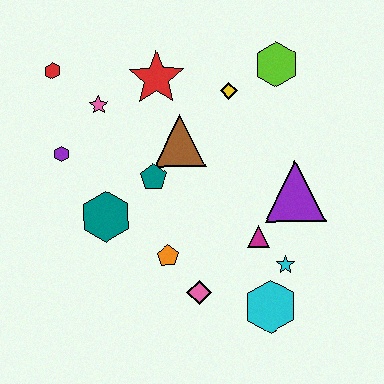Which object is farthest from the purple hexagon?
The cyan hexagon is farthest from the purple hexagon.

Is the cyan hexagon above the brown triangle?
No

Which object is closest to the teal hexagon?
The teal pentagon is closest to the teal hexagon.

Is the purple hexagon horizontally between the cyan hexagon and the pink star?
No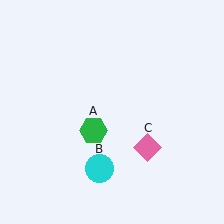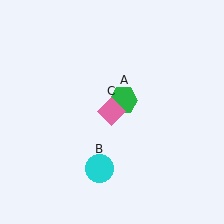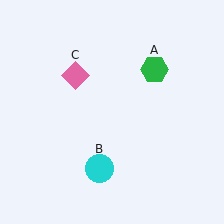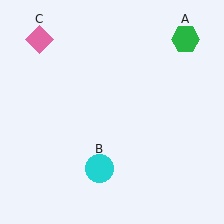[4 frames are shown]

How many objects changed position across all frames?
2 objects changed position: green hexagon (object A), pink diamond (object C).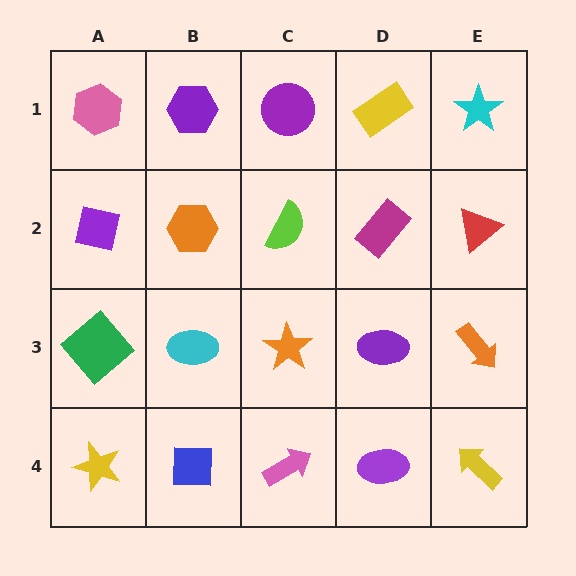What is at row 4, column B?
A blue square.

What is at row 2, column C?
A lime semicircle.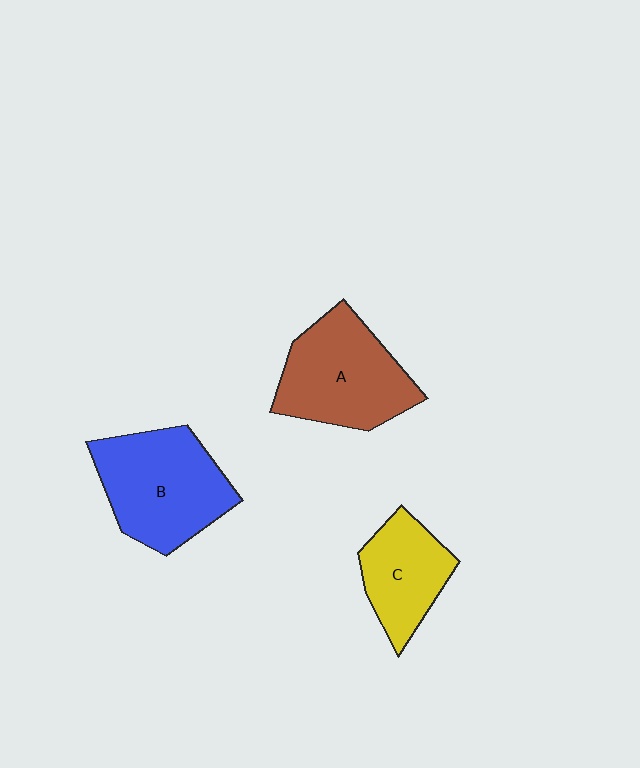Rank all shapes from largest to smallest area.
From largest to smallest: B (blue), A (brown), C (yellow).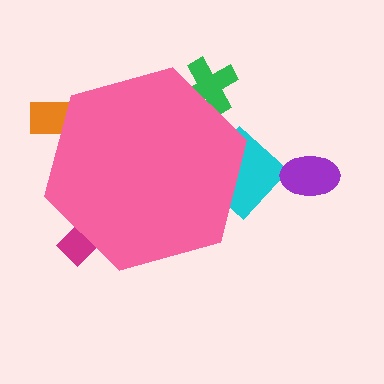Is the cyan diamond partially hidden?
Yes, the cyan diamond is partially hidden behind the pink hexagon.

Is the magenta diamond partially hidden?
Yes, the magenta diamond is partially hidden behind the pink hexagon.